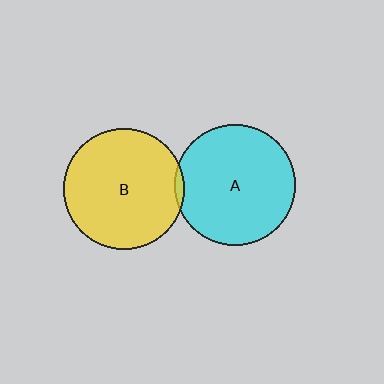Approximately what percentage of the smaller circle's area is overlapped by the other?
Approximately 5%.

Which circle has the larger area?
Circle A (cyan).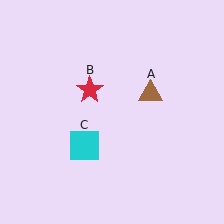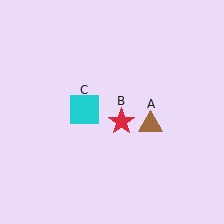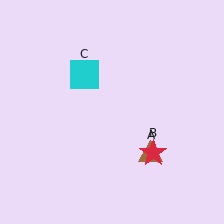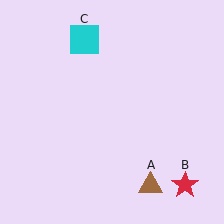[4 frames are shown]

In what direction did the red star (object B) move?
The red star (object B) moved down and to the right.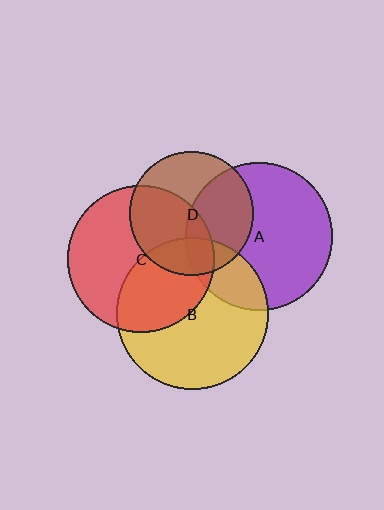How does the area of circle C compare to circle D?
Approximately 1.4 times.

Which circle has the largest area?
Circle B (yellow).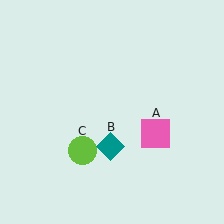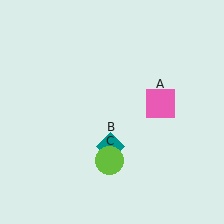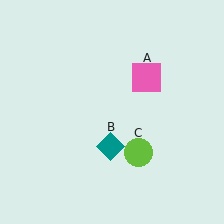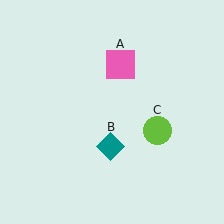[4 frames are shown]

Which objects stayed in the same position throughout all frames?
Teal diamond (object B) remained stationary.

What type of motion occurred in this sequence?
The pink square (object A), lime circle (object C) rotated counterclockwise around the center of the scene.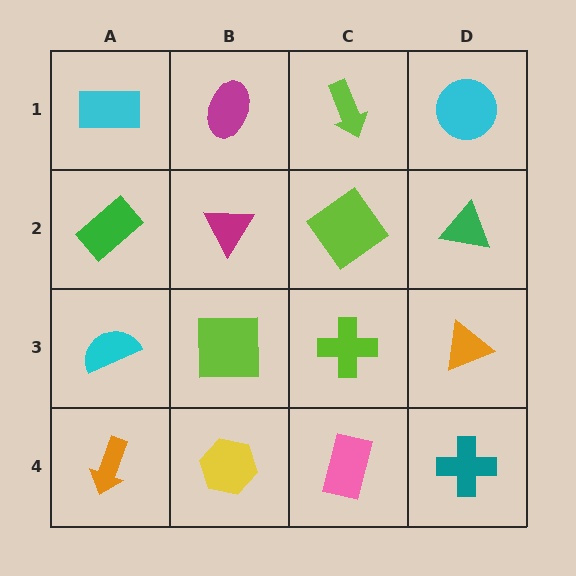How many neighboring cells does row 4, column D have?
2.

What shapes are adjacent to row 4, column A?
A cyan semicircle (row 3, column A), a yellow hexagon (row 4, column B).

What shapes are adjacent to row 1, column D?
A green triangle (row 2, column D), a lime arrow (row 1, column C).